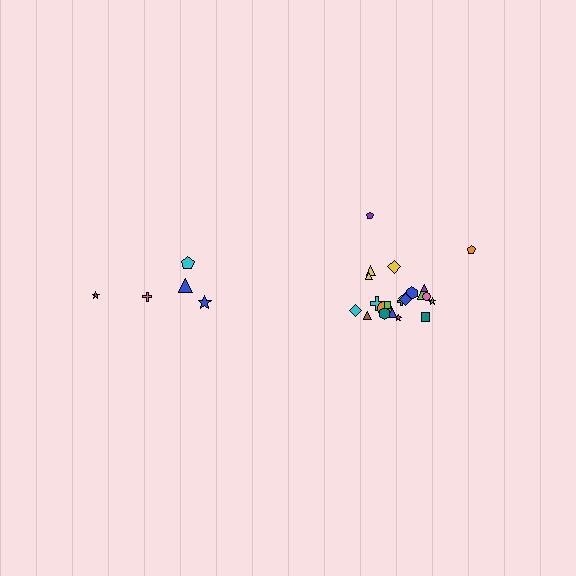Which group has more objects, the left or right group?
The right group.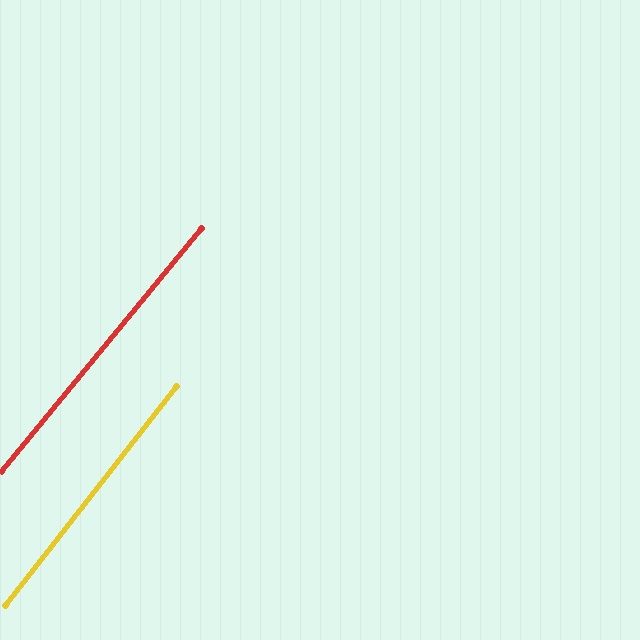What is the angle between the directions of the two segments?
Approximately 1 degree.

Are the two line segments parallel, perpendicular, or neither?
Parallel — their directions differ by only 1.4°.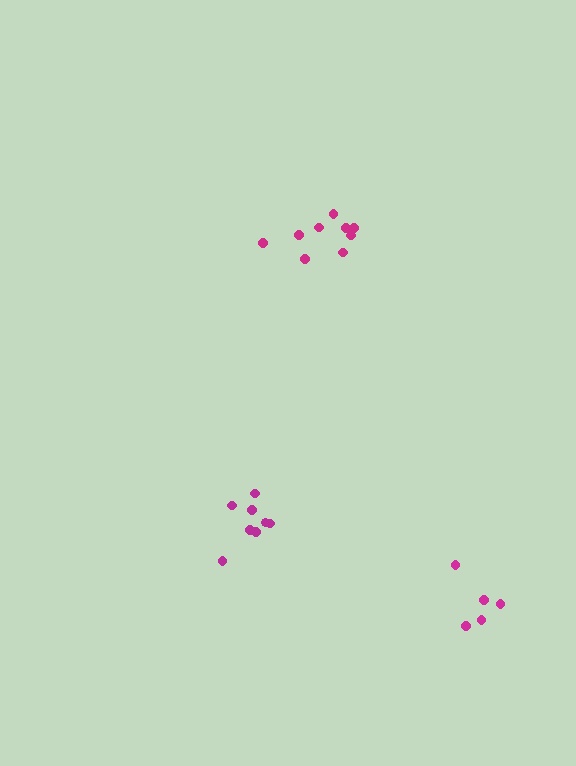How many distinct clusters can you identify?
There are 3 distinct clusters.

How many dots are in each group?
Group 1: 8 dots, Group 2: 5 dots, Group 3: 9 dots (22 total).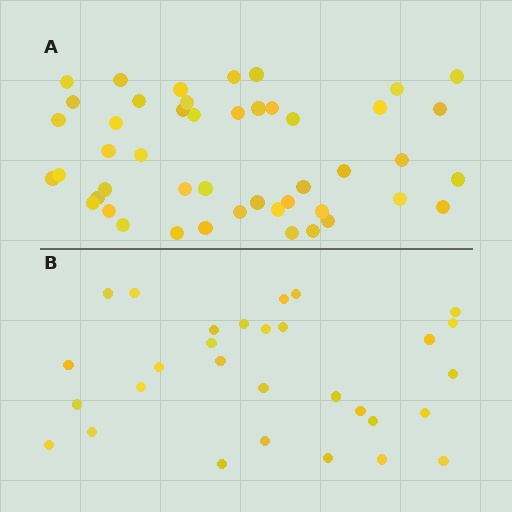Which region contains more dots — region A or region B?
Region A (the top region) has more dots.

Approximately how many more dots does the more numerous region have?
Region A has approximately 15 more dots than region B.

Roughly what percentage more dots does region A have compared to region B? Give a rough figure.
About 55% more.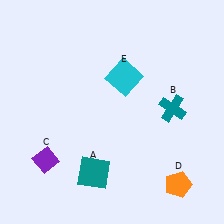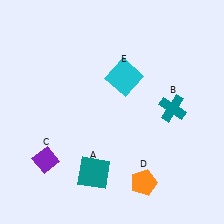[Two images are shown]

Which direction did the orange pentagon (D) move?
The orange pentagon (D) moved left.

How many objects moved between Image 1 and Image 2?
1 object moved between the two images.